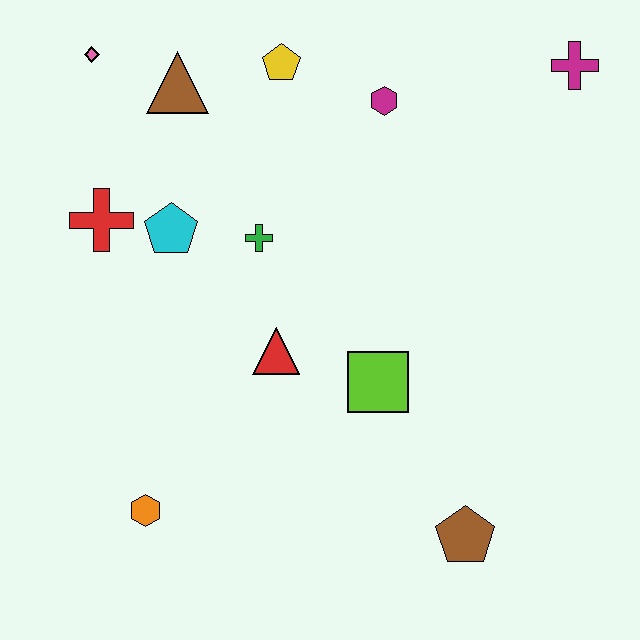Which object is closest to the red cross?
The cyan pentagon is closest to the red cross.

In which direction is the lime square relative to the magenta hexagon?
The lime square is below the magenta hexagon.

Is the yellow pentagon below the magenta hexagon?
No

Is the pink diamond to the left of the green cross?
Yes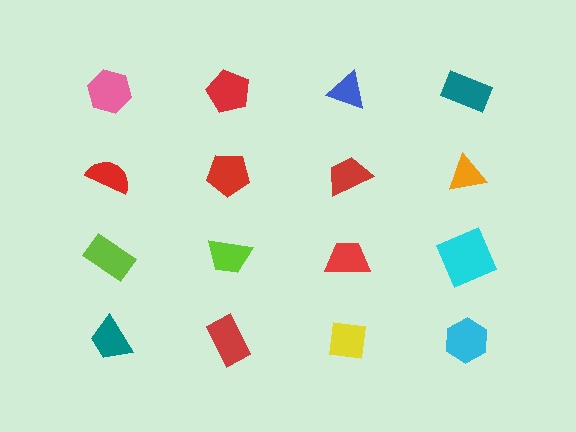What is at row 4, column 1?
A teal trapezoid.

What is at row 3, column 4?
A cyan square.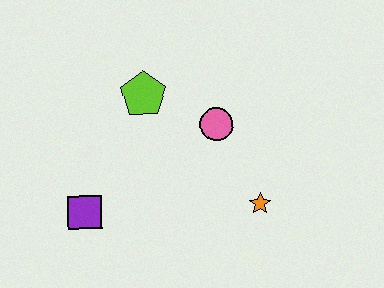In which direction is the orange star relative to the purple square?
The orange star is to the right of the purple square.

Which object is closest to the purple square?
The lime pentagon is closest to the purple square.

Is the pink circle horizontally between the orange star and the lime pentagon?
Yes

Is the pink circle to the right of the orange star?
No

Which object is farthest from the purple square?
The orange star is farthest from the purple square.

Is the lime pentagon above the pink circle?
Yes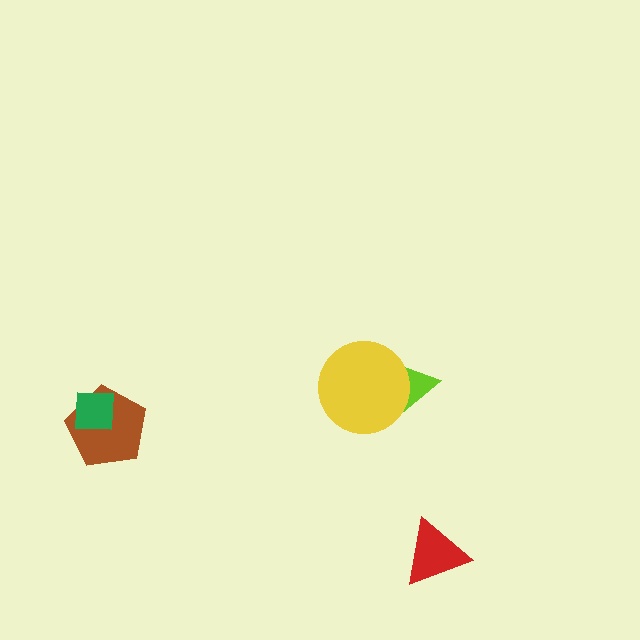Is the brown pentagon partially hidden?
Yes, it is partially covered by another shape.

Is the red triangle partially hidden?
No, no other shape covers it.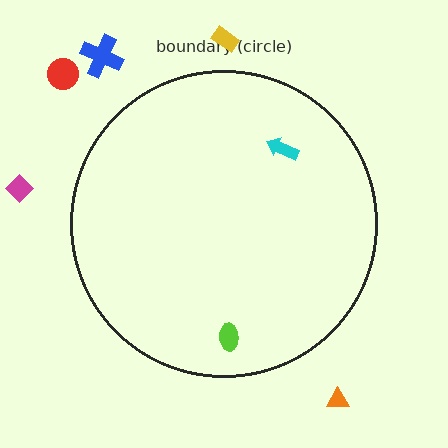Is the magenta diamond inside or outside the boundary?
Outside.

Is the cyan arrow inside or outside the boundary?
Inside.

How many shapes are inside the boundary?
2 inside, 5 outside.